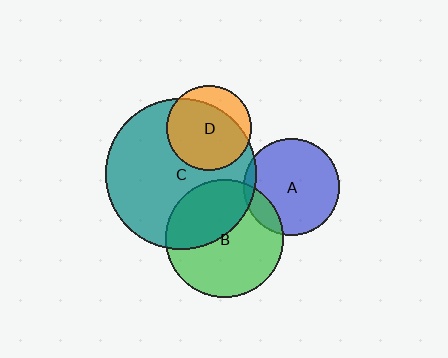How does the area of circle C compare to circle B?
Approximately 1.6 times.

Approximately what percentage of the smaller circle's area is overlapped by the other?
Approximately 40%.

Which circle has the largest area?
Circle C (teal).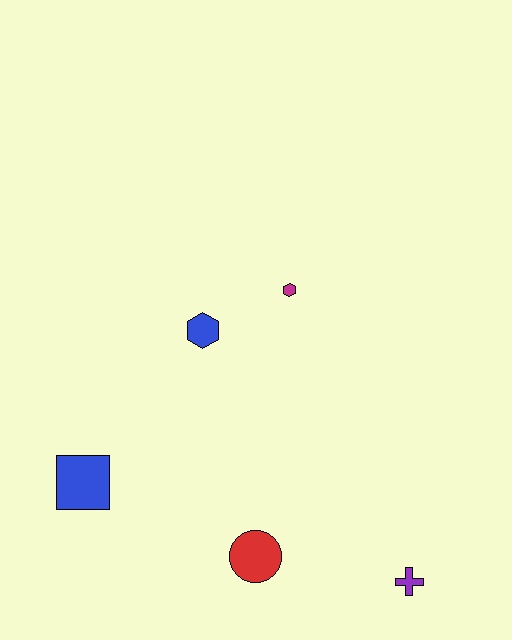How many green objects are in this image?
There are no green objects.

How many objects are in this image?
There are 5 objects.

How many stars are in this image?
There are no stars.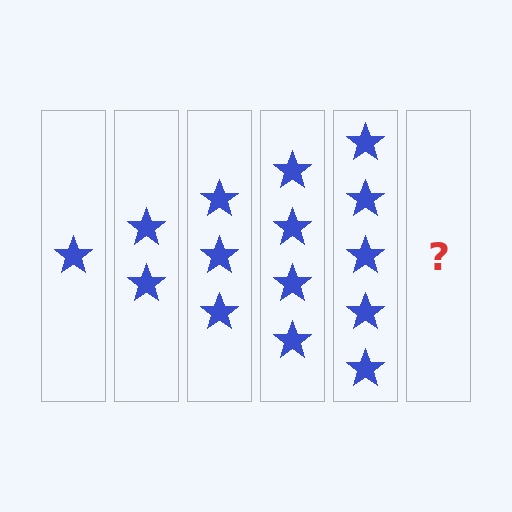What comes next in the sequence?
The next element should be 6 stars.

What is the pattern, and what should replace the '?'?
The pattern is that each step adds one more star. The '?' should be 6 stars.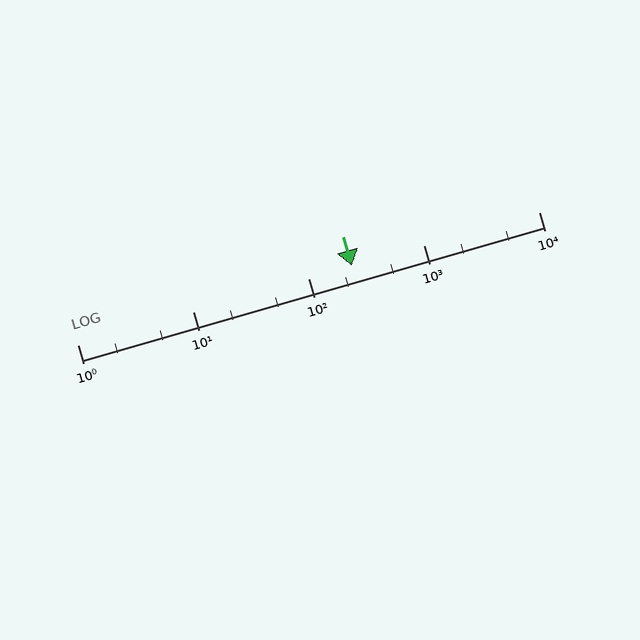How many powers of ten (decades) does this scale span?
The scale spans 4 decades, from 1 to 10000.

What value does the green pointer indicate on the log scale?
The pointer indicates approximately 240.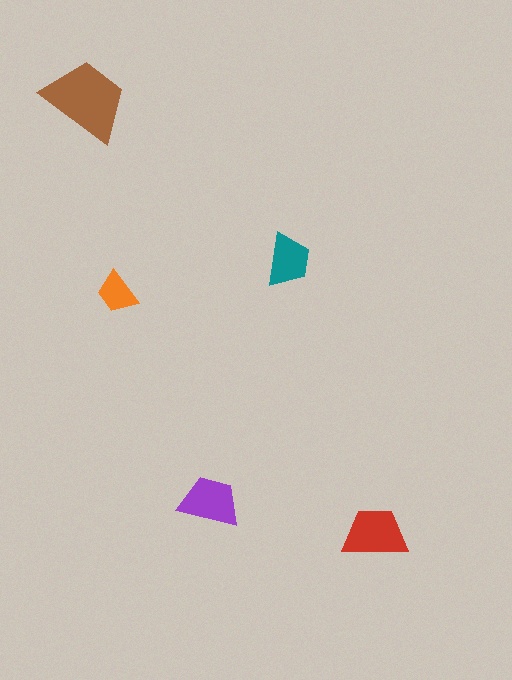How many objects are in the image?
There are 5 objects in the image.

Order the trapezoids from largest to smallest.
the brown one, the red one, the purple one, the teal one, the orange one.